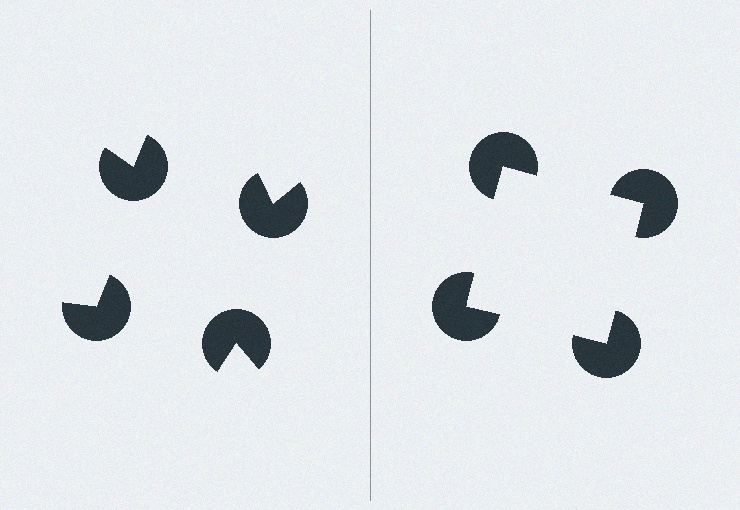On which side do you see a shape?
An illusory square appears on the right side. On the left side the wedge cuts are rotated, so no coherent shape forms.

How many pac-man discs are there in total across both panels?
8 — 4 on each side.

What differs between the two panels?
The pac-man discs are positioned identically on both sides; only the wedge orientations differ. On the right they align to a square; on the left they are misaligned.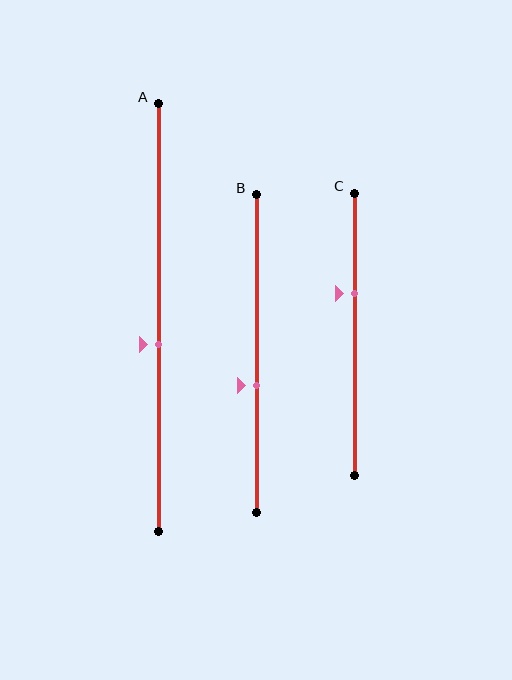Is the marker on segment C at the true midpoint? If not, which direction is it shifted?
No, the marker on segment C is shifted upward by about 14% of the segment length.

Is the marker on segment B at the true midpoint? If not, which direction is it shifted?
No, the marker on segment B is shifted downward by about 10% of the segment length.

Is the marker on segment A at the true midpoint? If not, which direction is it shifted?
No, the marker on segment A is shifted downward by about 6% of the segment length.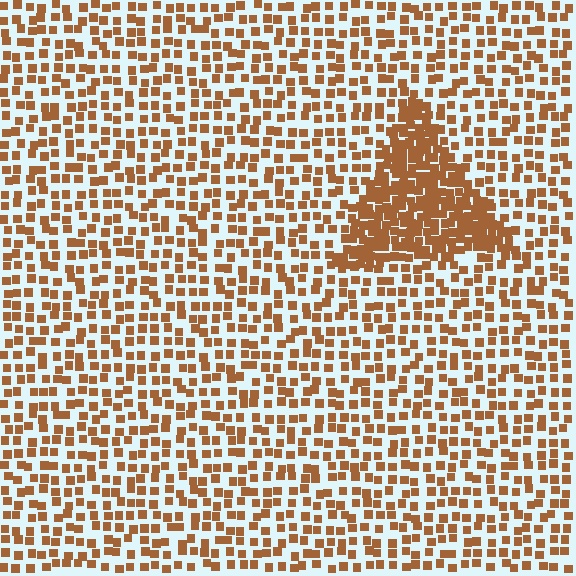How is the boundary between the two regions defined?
The boundary is defined by a change in element density (approximately 2.3x ratio). All elements are the same color, size, and shape.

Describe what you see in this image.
The image contains small brown elements arranged at two different densities. A triangle-shaped region is visible where the elements are more densely packed than the surrounding area.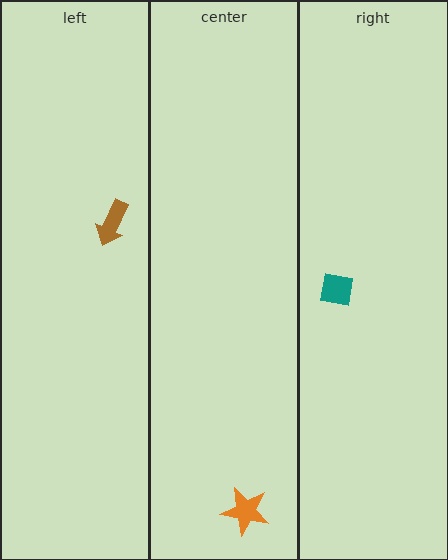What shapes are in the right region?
The teal square.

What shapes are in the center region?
The orange star.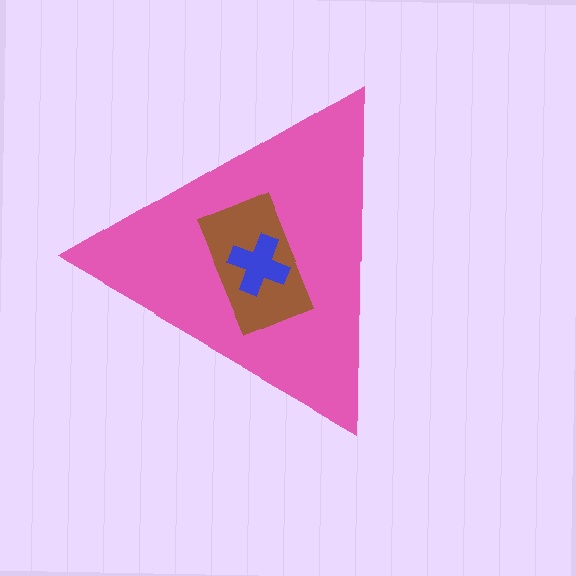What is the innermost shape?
The blue cross.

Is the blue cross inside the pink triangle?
Yes.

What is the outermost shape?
The pink triangle.